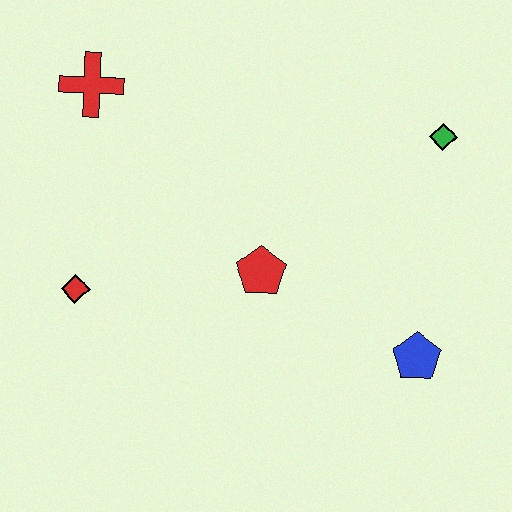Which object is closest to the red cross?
The red diamond is closest to the red cross.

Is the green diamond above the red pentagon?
Yes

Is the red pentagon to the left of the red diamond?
No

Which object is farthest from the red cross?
The blue pentagon is farthest from the red cross.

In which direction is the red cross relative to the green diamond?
The red cross is to the left of the green diamond.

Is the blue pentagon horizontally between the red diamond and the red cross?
No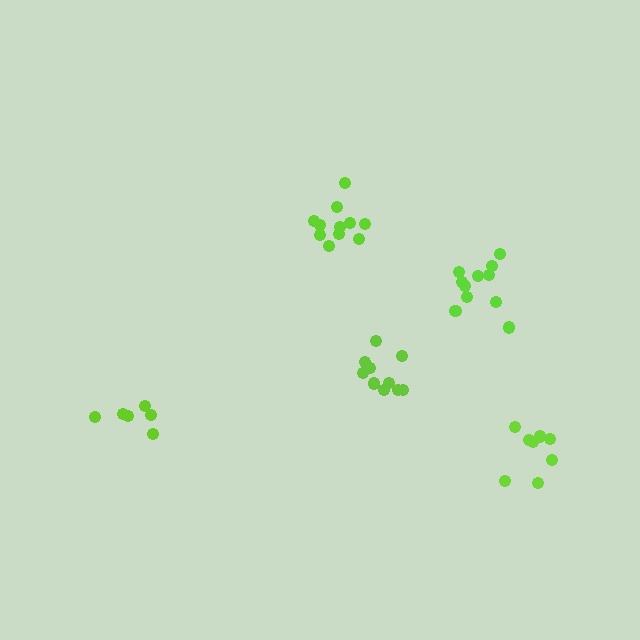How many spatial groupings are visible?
There are 5 spatial groupings.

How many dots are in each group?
Group 1: 8 dots, Group 2: 11 dots, Group 3: 10 dots, Group 4: 11 dots, Group 5: 6 dots (46 total).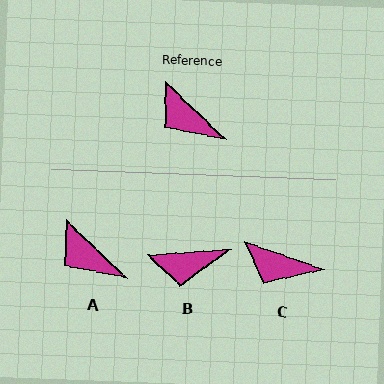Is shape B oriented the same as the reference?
No, it is off by about 48 degrees.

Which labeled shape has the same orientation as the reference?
A.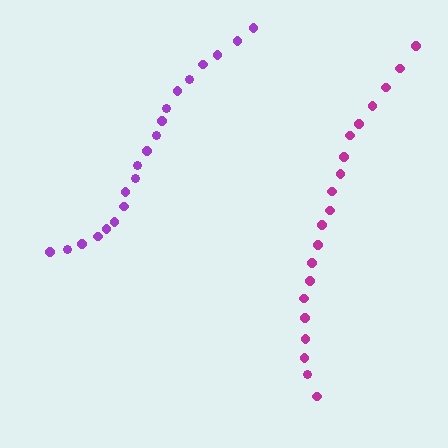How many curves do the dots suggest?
There are 2 distinct paths.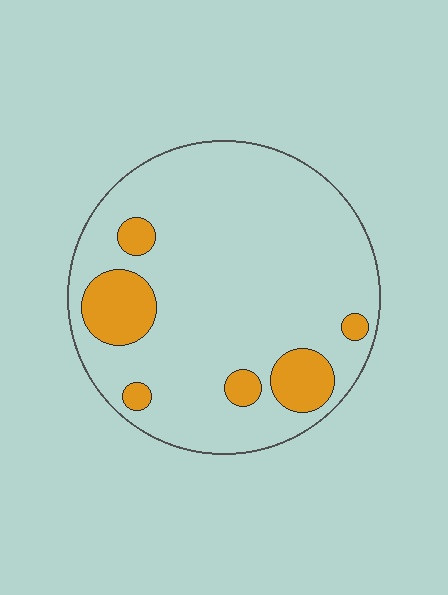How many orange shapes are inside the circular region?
6.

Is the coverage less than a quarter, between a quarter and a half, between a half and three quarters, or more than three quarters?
Less than a quarter.